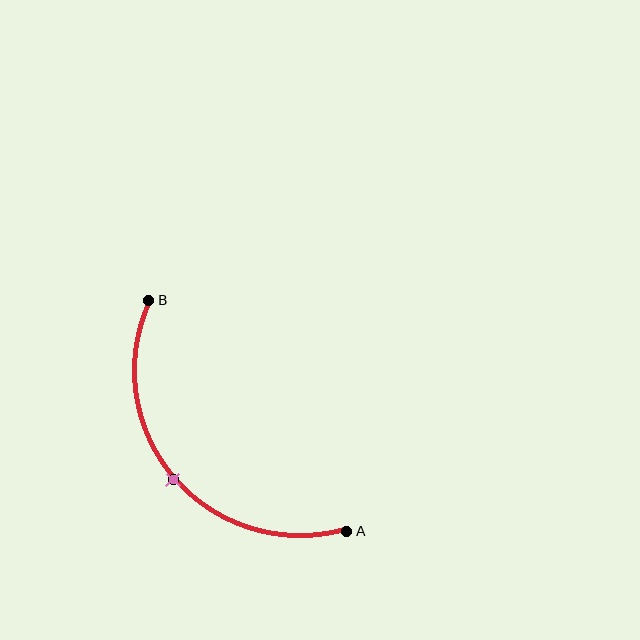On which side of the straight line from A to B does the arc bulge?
The arc bulges below and to the left of the straight line connecting A and B.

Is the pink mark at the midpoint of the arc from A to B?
Yes. The pink mark lies on the arc at equal arc-length from both A and B — it is the arc midpoint.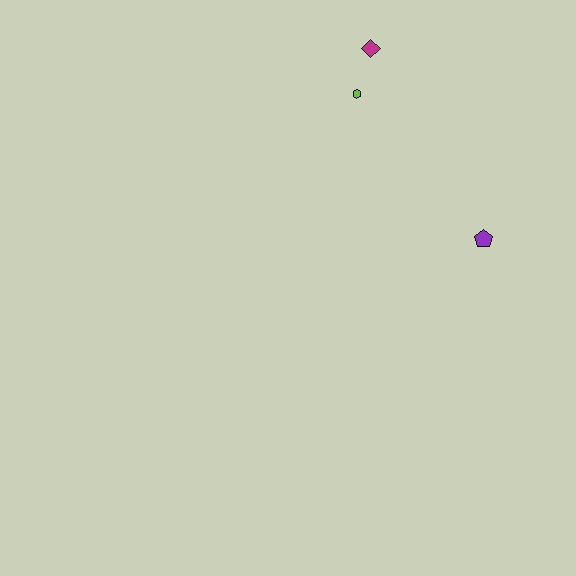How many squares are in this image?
There are no squares.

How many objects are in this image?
There are 3 objects.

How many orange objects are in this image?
There are no orange objects.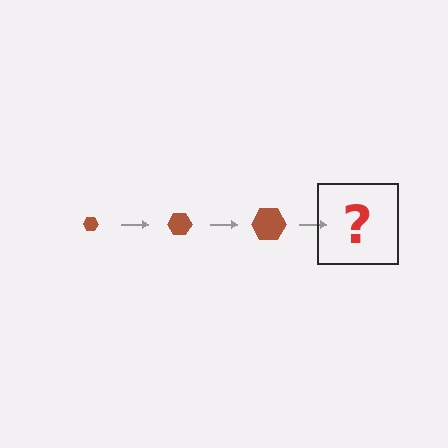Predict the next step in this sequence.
The next step is a brown hexagon, larger than the previous one.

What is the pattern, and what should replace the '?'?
The pattern is that the hexagon gets progressively larger each step. The '?' should be a brown hexagon, larger than the previous one.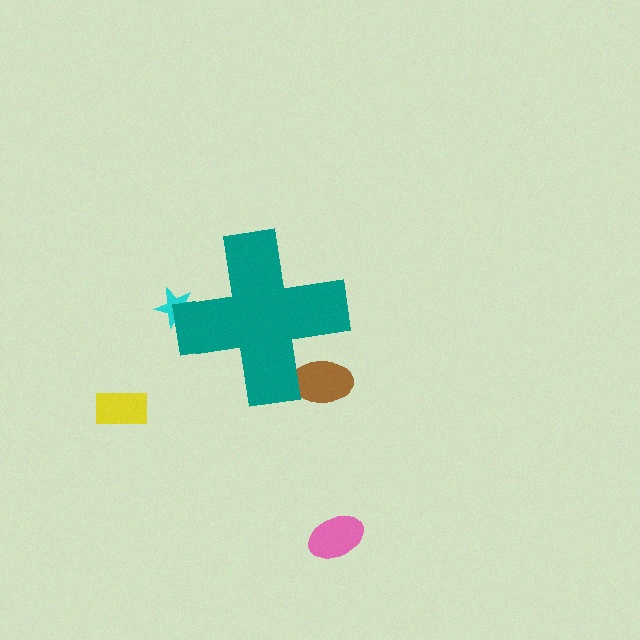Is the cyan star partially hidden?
Yes, the cyan star is partially hidden behind the teal cross.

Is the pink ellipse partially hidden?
No, the pink ellipse is fully visible.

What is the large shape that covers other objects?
A teal cross.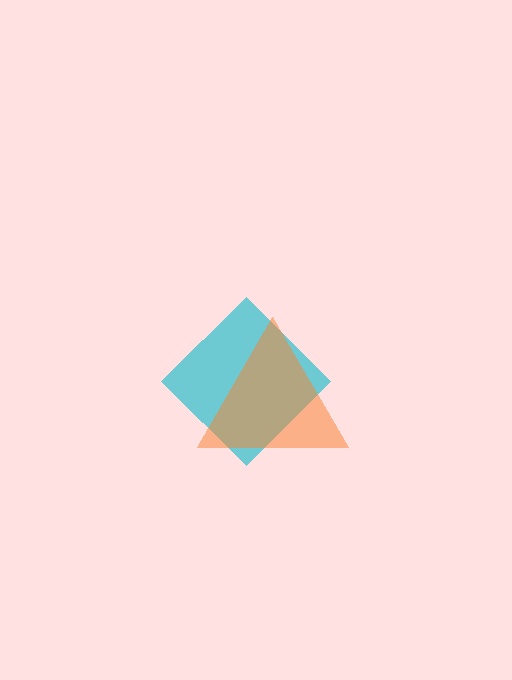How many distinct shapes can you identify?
There are 2 distinct shapes: a cyan diamond, an orange triangle.